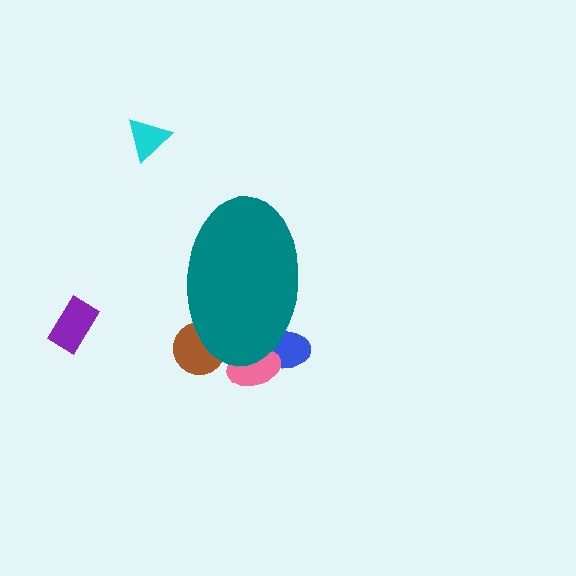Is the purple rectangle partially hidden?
No, the purple rectangle is fully visible.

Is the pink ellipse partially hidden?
Yes, the pink ellipse is partially hidden behind the teal ellipse.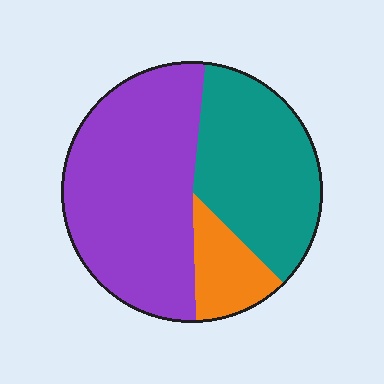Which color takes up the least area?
Orange, at roughly 10%.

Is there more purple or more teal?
Purple.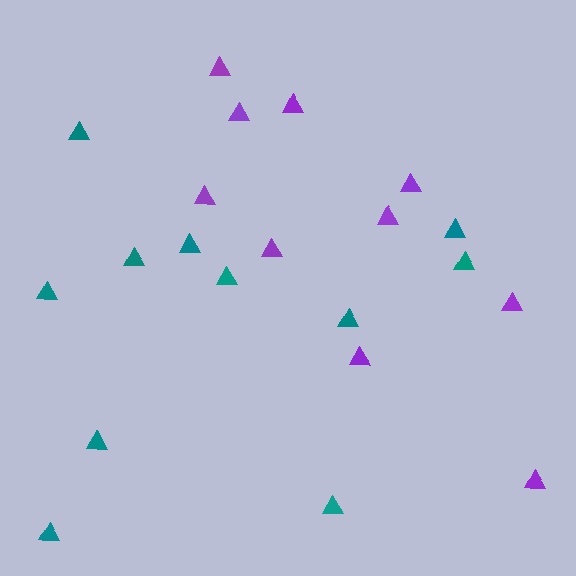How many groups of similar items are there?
There are 2 groups: one group of purple triangles (10) and one group of teal triangles (11).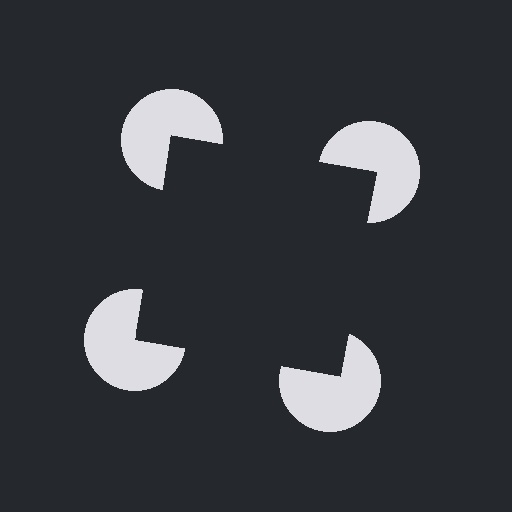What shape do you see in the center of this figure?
An illusory square — its edges are inferred from the aligned wedge cuts in the pac-man discs, not physically drawn.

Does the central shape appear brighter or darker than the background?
It typically appears slightly darker than the background, even though no actual brightness change is drawn.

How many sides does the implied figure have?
4 sides.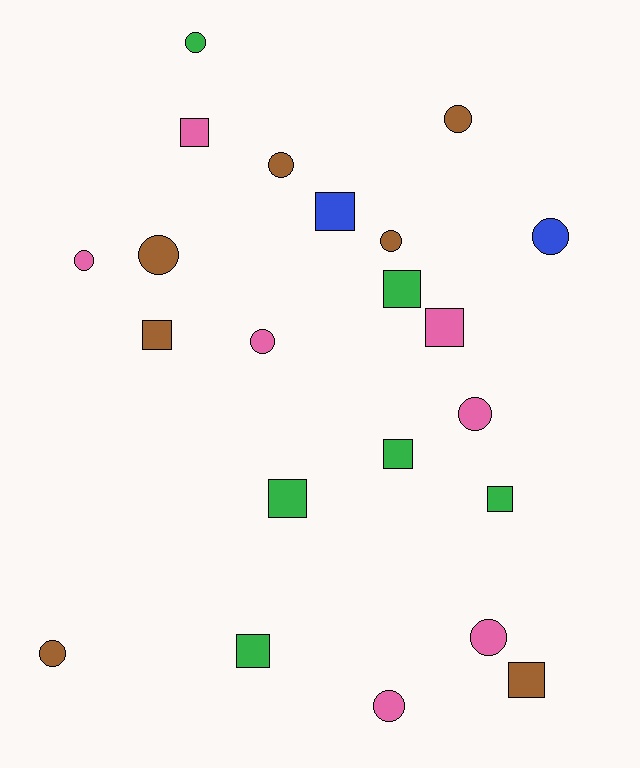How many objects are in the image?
There are 22 objects.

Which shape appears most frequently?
Circle, with 12 objects.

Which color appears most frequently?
Pink, with 7 objects.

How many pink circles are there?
There are 5 pink circles.